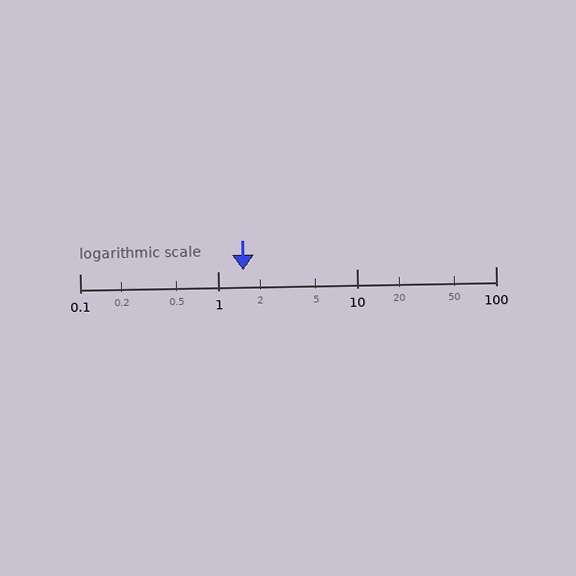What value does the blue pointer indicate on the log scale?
The pointer indicates approximately 1.5.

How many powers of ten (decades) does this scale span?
The scale spans 3 decades, from 0.1 to 100.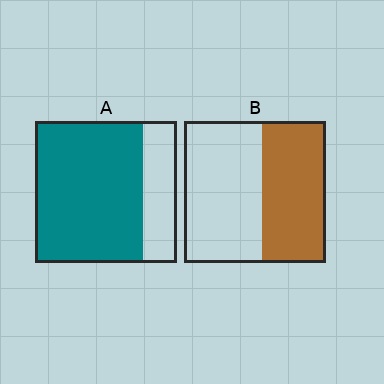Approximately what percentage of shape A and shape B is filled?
A is approximately 75% and B is approximately 45%.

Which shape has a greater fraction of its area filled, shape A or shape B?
Shape A.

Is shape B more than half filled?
No.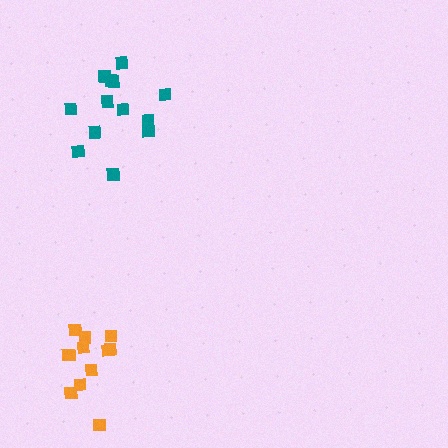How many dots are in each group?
Group 1: 12 dots, Group 2: 13 dots (25 total).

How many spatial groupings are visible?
There are 2 spatial groupings.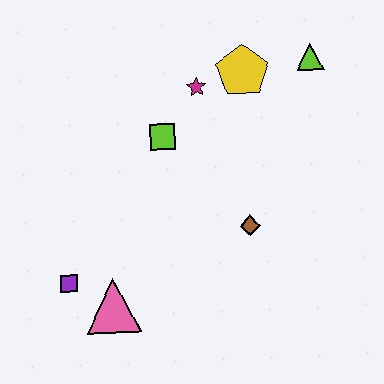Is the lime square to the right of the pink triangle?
Yes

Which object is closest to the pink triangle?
The purple square is closest to the pink triangle.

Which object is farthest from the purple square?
The lime triangle is farthest from the purple square.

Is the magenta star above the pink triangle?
Yes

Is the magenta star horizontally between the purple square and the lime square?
No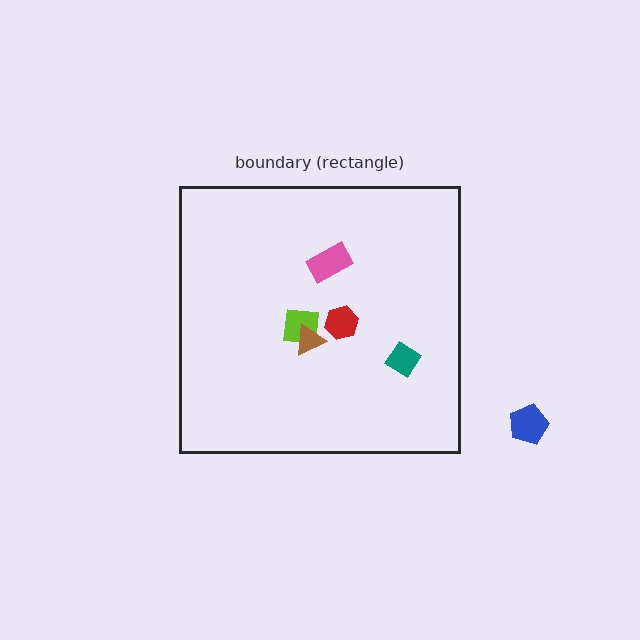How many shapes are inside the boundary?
5 inside, 1 outside.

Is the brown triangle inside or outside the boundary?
Inside.